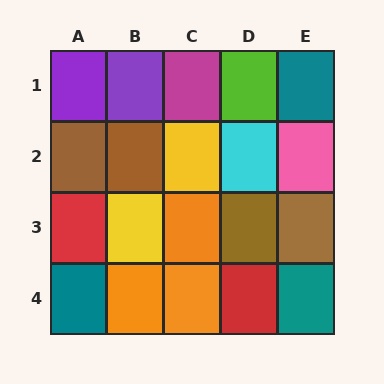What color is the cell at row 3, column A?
Red.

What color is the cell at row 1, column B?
Purple.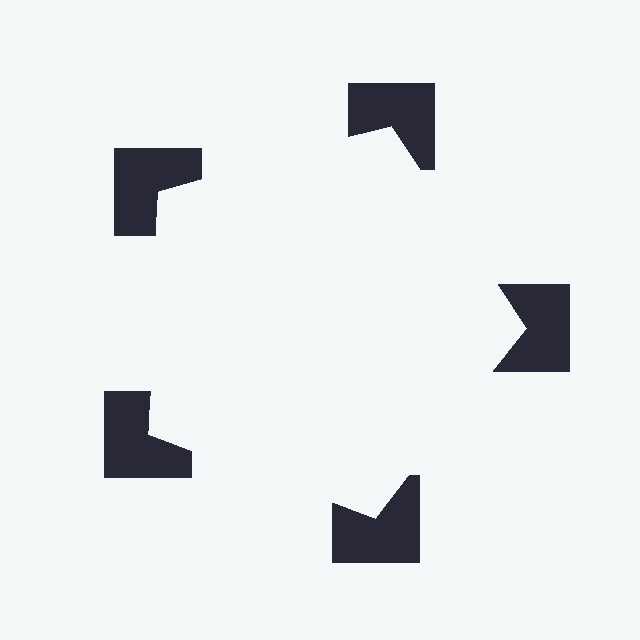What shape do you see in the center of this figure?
An illusory pentagon — its edges are inferred from the aligned wedge cuts in the notched squares, not physically drawn.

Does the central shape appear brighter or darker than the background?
It typically appears slightly brighter than the background, even though no actual brightness change is drawn.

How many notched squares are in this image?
There are 5 — one at each vertex of the illusory pentagon.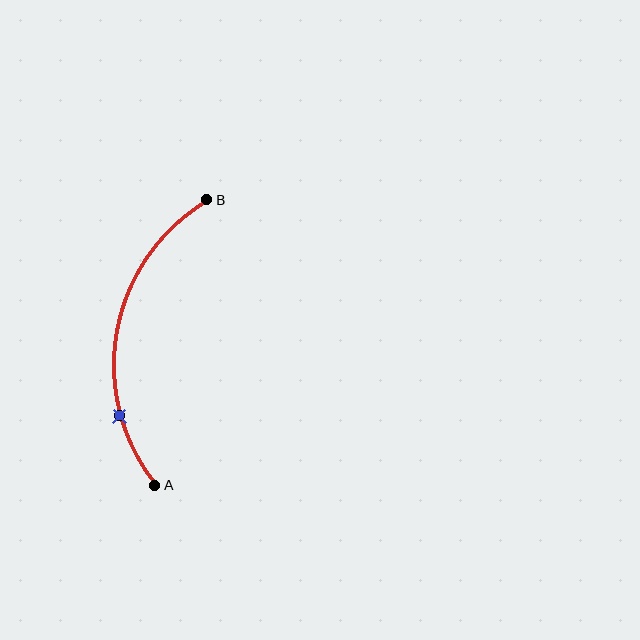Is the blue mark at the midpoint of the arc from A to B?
No. The blue mark lies on the arc but is closer to endpoint A. The arc midpoint would be at the point on the curve equidistant along the arc from both A and B.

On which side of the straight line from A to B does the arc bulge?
The arc bulges to the left of the straight line connecting A and B.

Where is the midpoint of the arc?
The arc midpoint is the point on the curve farthest from the straight line joining A and B. It sits to the left of that line.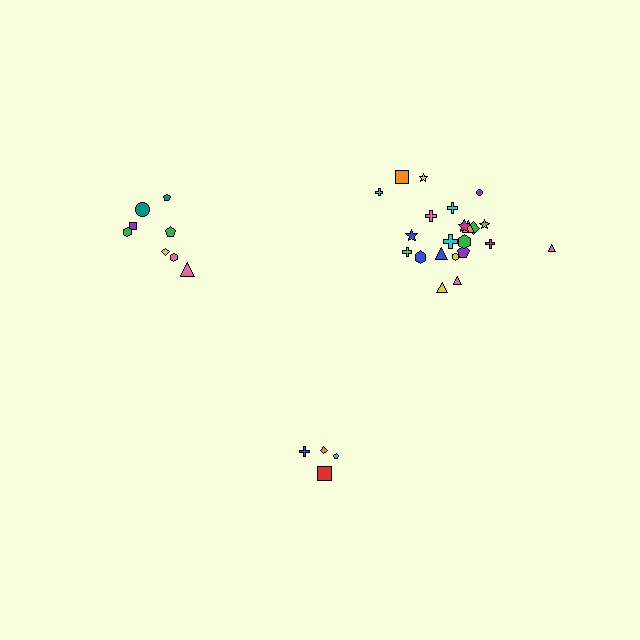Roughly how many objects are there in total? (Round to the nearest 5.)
Roughly 35 objects in total.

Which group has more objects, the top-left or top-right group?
The top-right group.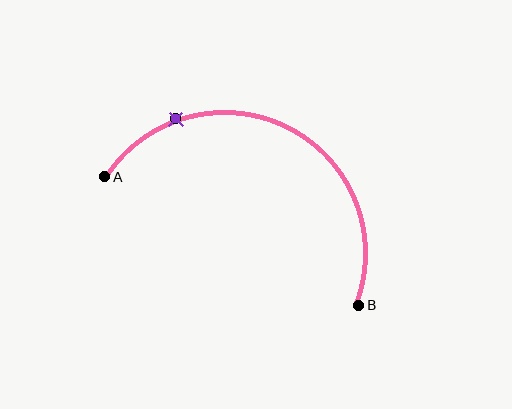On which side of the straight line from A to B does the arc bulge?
The arc bulges above the straight line connecting A and B.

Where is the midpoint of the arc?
The arc midpoint is the point on the curve farthest from the straight line joining A and B. It sits above that line.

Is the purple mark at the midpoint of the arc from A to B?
No. The purple mark lies on the arc but is closer to endpoint A. The arc midpoint would be at the point on the curve equidistant along the arc from both A and B.